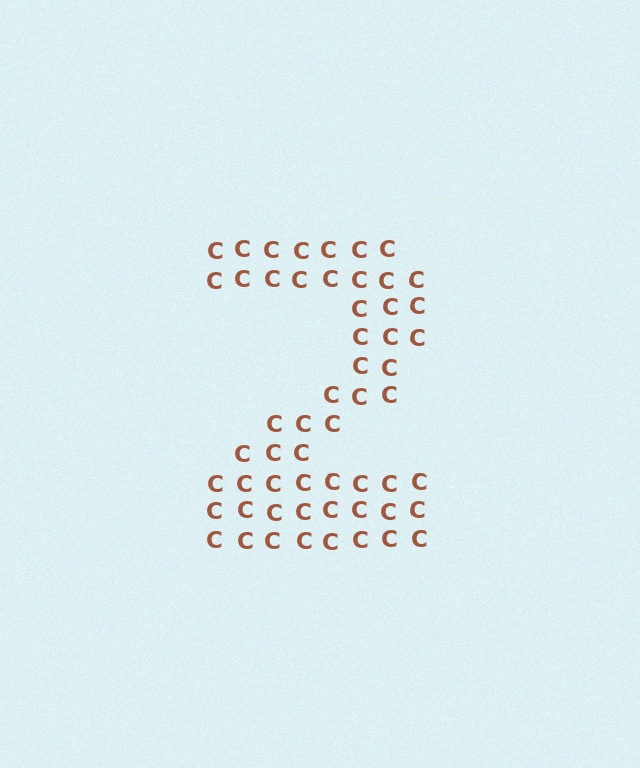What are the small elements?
The small elements are letter C's.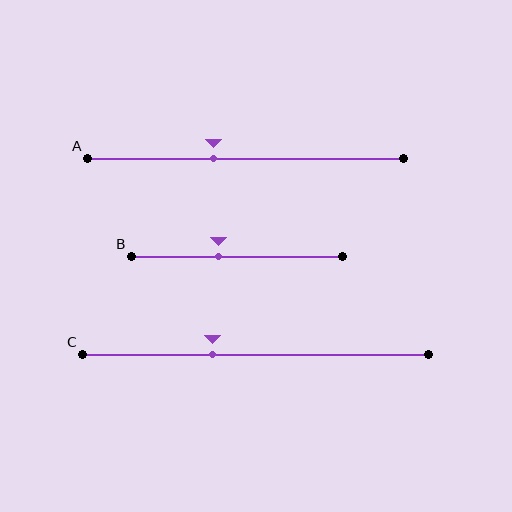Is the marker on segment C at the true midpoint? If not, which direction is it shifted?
No, the marker on segment C is shifted to the left by about 13% of the segment length.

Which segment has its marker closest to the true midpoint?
Segment B has its marker closest to the true midpoint.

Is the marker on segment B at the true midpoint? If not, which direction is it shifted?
No, the marker on segment B is shifted to the left by about 8% of the segment length.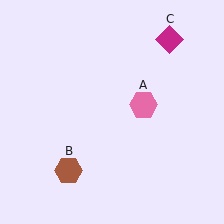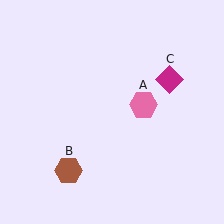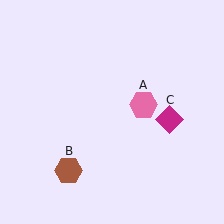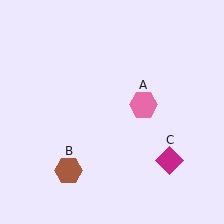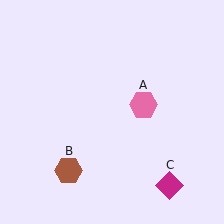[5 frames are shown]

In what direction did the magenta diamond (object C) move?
The magenta diamond (object C) moved down.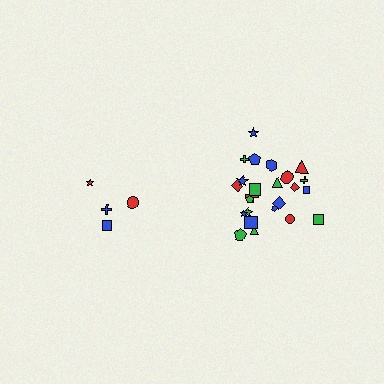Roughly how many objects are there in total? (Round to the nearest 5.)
Roughly 30 objects in total.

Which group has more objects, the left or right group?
The right group.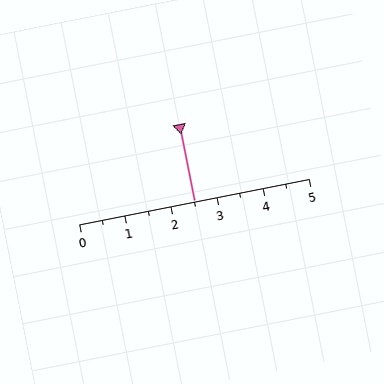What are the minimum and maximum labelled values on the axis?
The axis runs from 0 to 5.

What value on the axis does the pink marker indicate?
The marker indicates approximately 2.5.